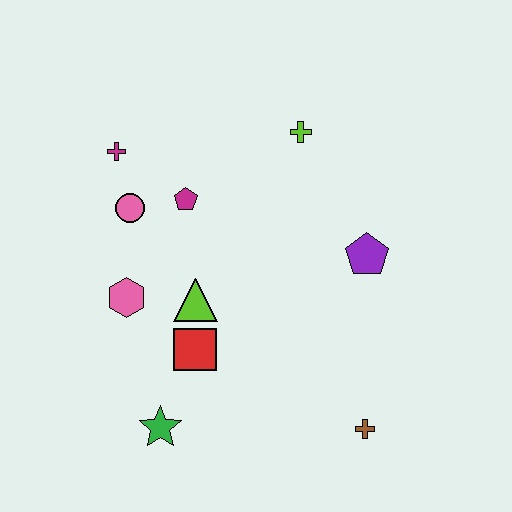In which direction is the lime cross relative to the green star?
The lime cross is above the green star.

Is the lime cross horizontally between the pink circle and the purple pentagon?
Yes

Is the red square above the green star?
Yes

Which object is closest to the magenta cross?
The pink circle is closest to the magenta cross.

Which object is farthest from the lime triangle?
The brown cross is farthest from the lime triangle.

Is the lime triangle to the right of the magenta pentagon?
Yes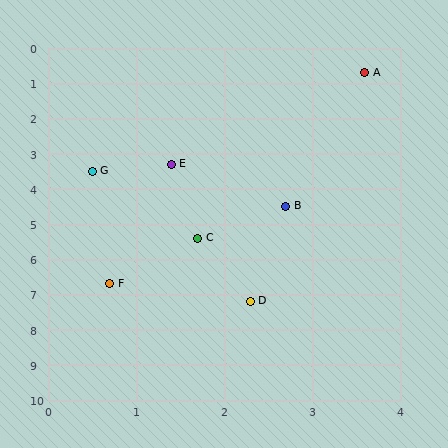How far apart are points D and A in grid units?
Points D and A are about 6.6 grid units apart.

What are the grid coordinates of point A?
Point A is at approximately (3.6, 0.7).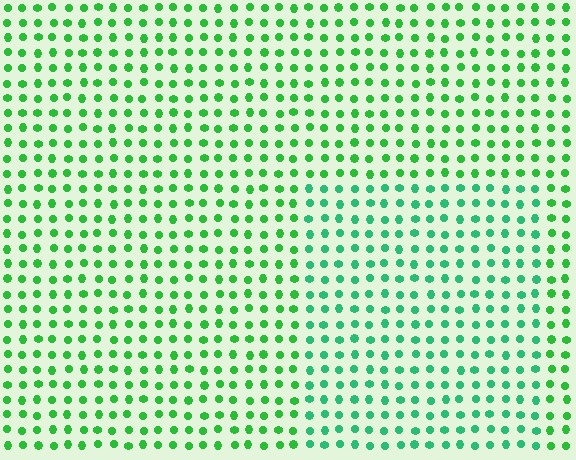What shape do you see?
I see a rectangle.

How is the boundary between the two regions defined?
The boundary is defined purely by a slight shift in hue (about 25 degrees). Spacing, size, and orientation are identical on both sides.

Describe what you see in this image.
The image is filled with small green elements in a uniform arrangement. A rectangle-shaped region is visible where the elements are tinted to a slightly different hue, forming a subtle color boundary.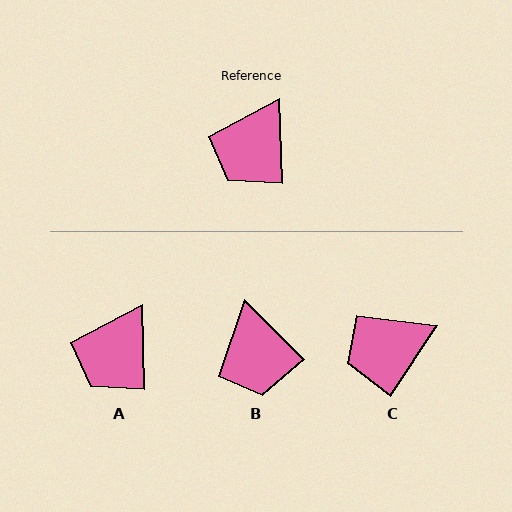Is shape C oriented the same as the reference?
No, it is off by about 35 degrees.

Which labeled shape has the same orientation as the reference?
A.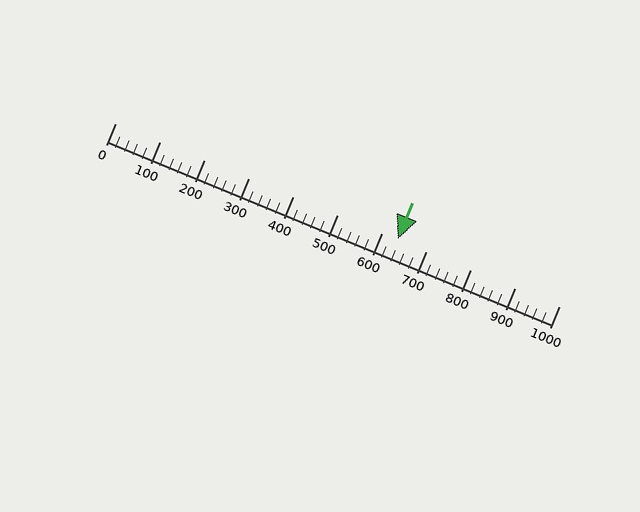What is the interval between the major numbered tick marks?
The major tick marks are spaced 100 units apart.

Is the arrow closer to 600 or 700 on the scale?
The arrow is closer to 600.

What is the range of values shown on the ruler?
The ruler shows values from 0 to 1000.